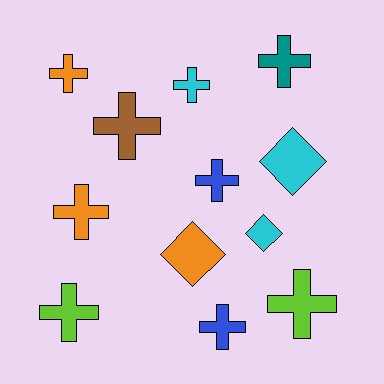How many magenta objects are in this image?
There are no magenta objects.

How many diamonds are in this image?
There are 3 diamonds.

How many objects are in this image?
There are 12 objects.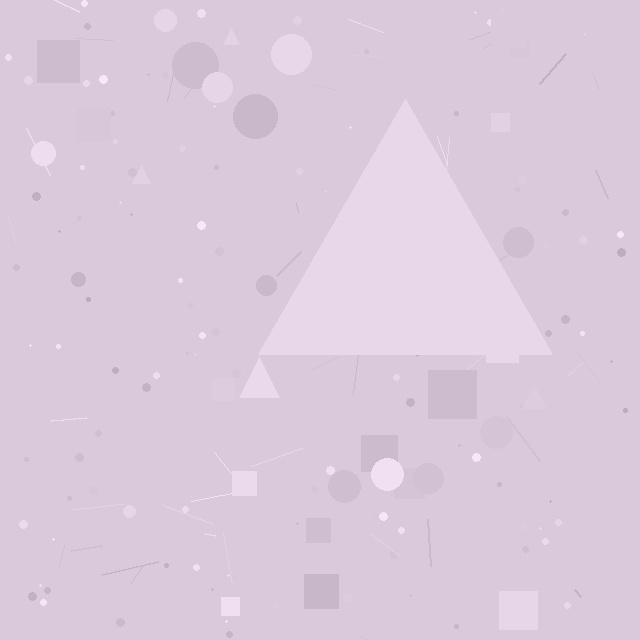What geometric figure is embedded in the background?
A triangle is embedded in the background.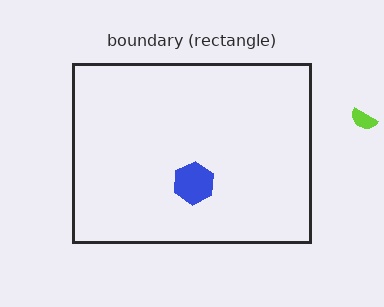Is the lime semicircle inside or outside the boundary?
Outside.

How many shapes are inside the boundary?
1 inside, 1 outside.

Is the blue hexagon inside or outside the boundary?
Inside.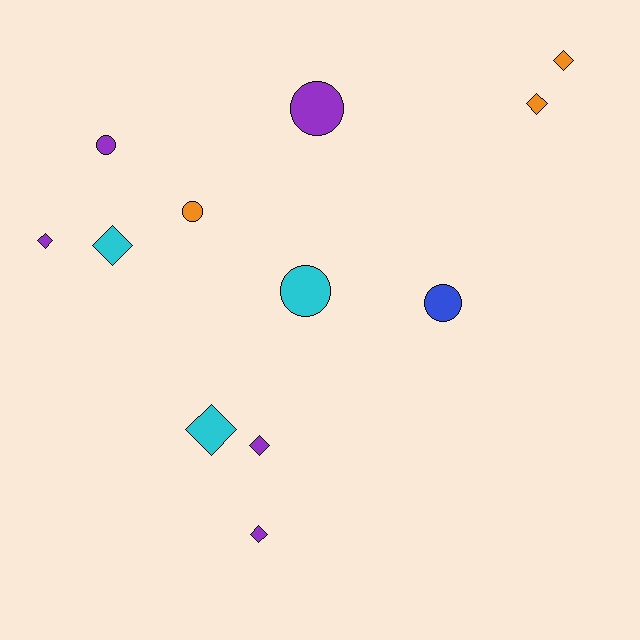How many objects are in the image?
There are 12 objects.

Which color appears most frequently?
Purple, with 5 objects.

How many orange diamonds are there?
There are 2 orange diamonds.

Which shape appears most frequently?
Diamond, with 7 objects.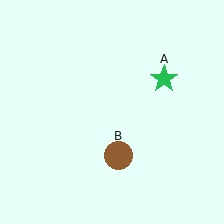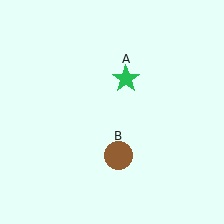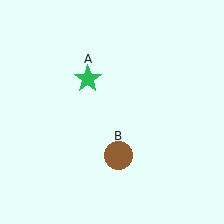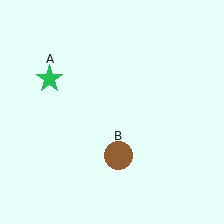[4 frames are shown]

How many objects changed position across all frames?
1 object changed position: green star (object A).